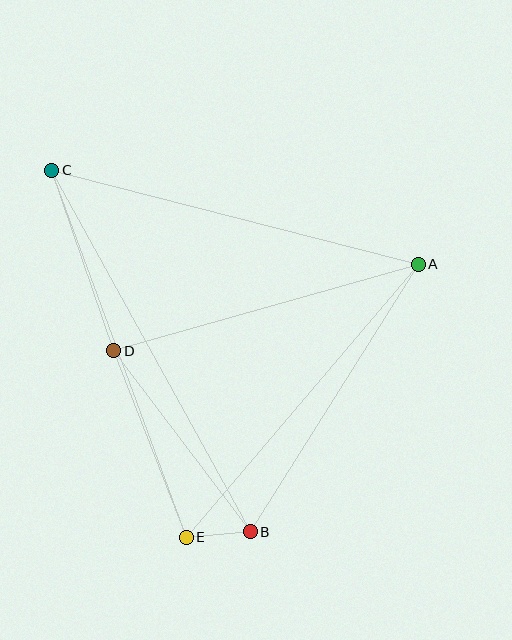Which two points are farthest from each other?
Points B and C are farthest from each other.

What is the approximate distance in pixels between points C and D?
The distance between C and D is approximately 191 pixels.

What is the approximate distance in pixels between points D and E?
The distance between D and E is approximately 200 pixels.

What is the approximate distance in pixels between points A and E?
The distance between A and E is approximately 359 pixels.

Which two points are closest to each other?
Points B and E are closest to each other.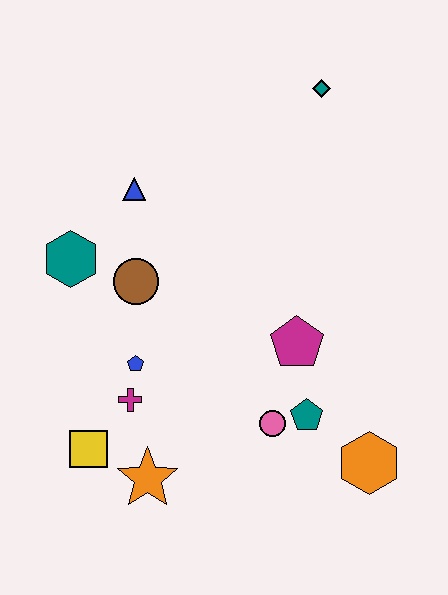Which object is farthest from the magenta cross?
The teal diamond is farthest from the magenta cross.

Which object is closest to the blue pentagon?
The magenta cross is closest to the blue pentagon.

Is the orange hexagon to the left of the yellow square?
No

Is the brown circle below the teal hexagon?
Yes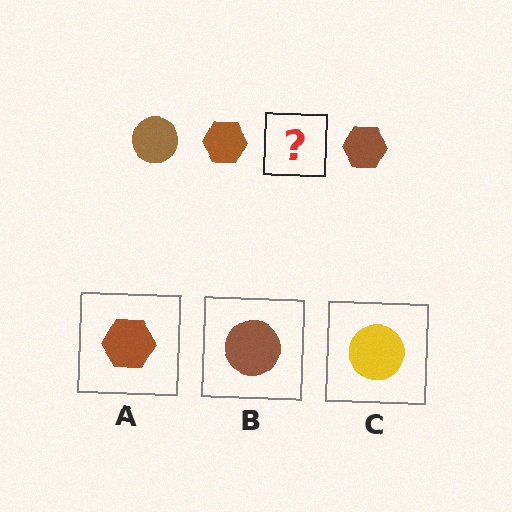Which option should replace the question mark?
Option B.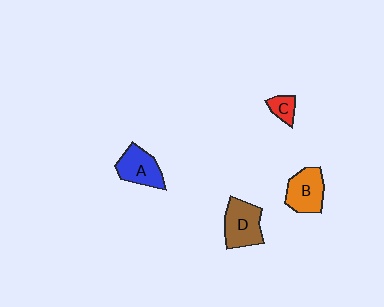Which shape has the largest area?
Shape D (brown).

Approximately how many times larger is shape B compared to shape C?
Approximately 2.4 times.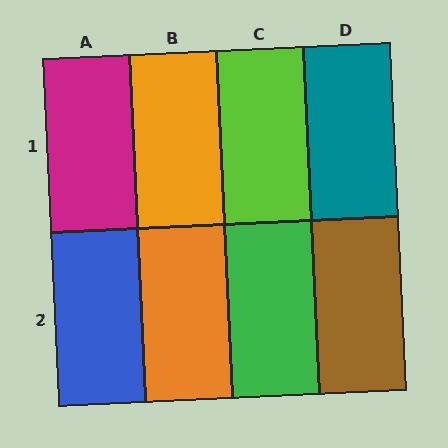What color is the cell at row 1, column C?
Lime.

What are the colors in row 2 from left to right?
Blue, orange, green, brown.